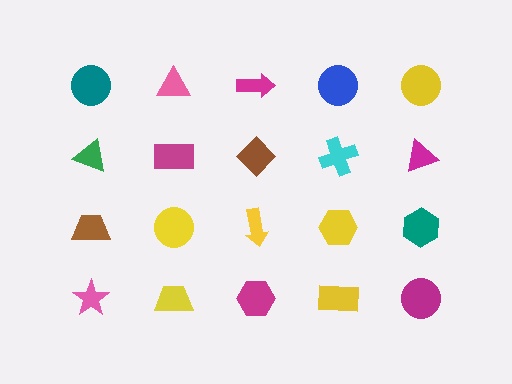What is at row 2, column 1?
A green triangle.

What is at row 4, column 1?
A pink star.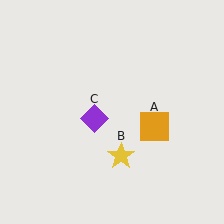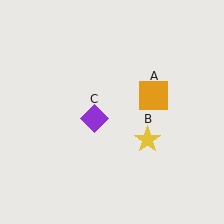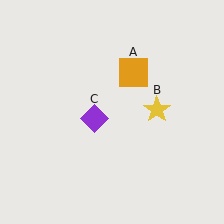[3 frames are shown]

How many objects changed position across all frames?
2 objects changed position: orange square (object A), yellow star (object B).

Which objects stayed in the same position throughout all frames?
Purple diamond (object C) remained stationary.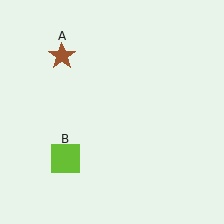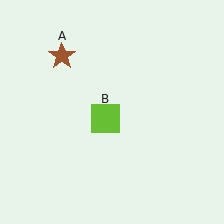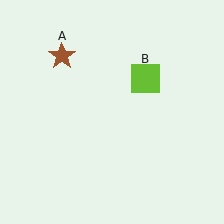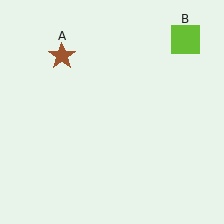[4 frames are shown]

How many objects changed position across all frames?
1 object changed position: lime square (object B).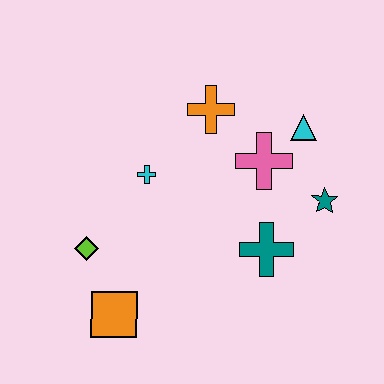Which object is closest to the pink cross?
The cyan triangle is closest to the pink cross.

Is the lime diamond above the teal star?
No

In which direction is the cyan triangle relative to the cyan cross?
The cyan triangle is to the right of the cyan cross.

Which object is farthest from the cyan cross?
The teal star is farthest from the cyan cross.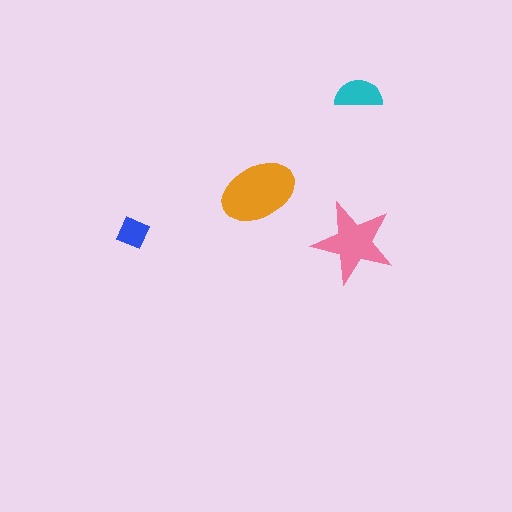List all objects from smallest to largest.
The blue diamond, the cyan semicircle, the pink star, the orange ellipse.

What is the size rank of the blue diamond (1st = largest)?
4th.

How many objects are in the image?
There are 4 objects in the image.